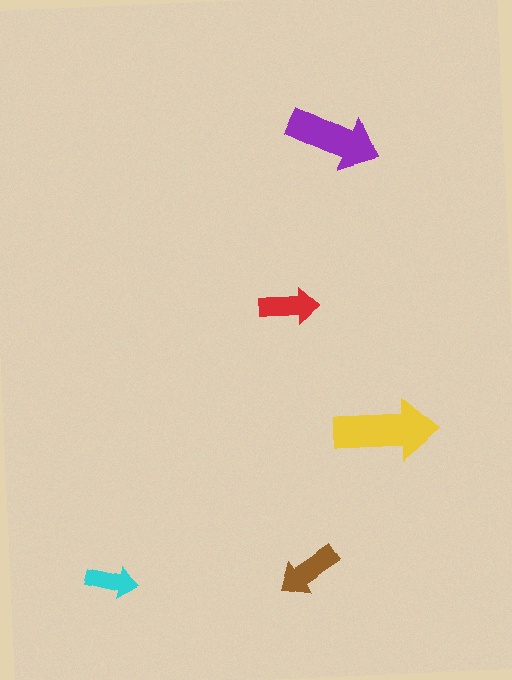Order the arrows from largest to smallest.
the yellow one, the purple one, the brown one, the red one, the cyan one.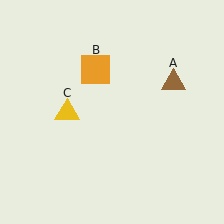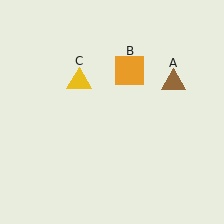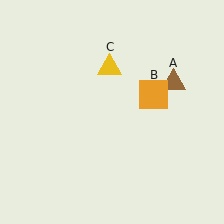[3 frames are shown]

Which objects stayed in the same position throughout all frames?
Brown triangle (object A) remained stationary.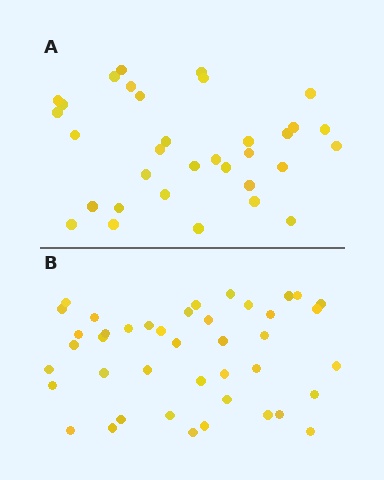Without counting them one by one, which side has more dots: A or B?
Region B (the bottom region) has more dots.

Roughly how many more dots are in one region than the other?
Region B has roughly 8 or so more dots than region A.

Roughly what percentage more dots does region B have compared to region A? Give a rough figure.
About 25% more.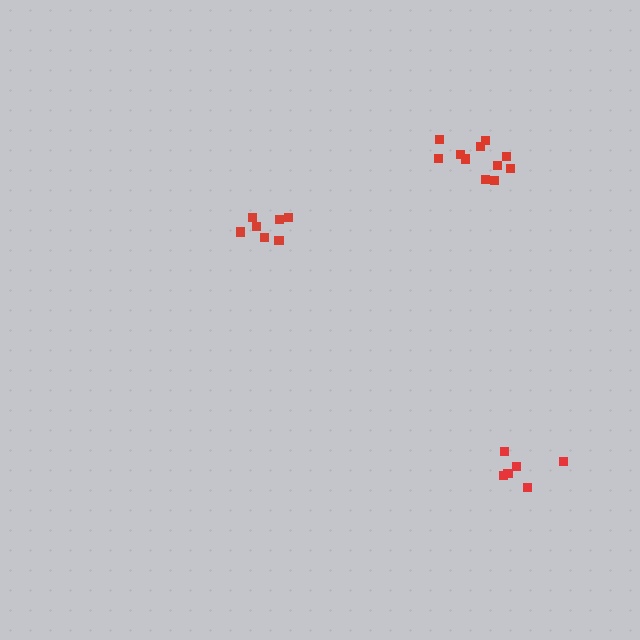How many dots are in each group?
Group 1: 7 dots, Group 2: 11 dots, Group 3: 6 dots (24 total).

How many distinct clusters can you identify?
There are 3 distinct clusters.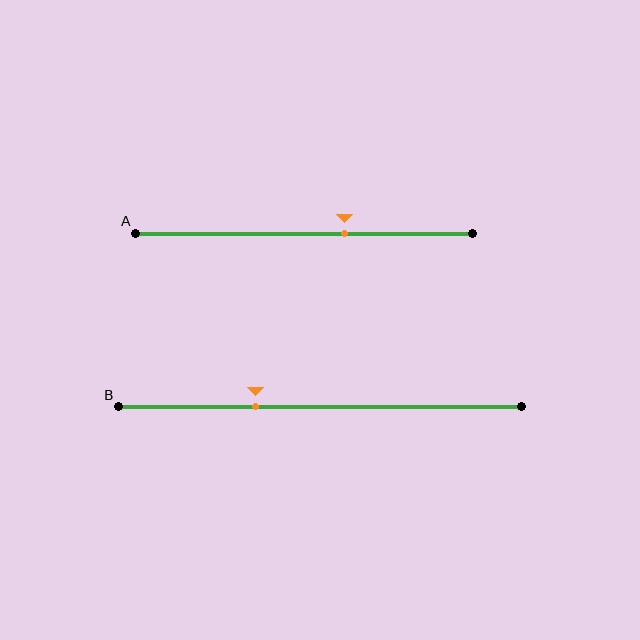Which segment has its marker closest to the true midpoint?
Segment A has its marker closest to the true midpoint.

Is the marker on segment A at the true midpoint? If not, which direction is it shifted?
No, the marker on segment A is shifted to the right by about 12% of the segment length.